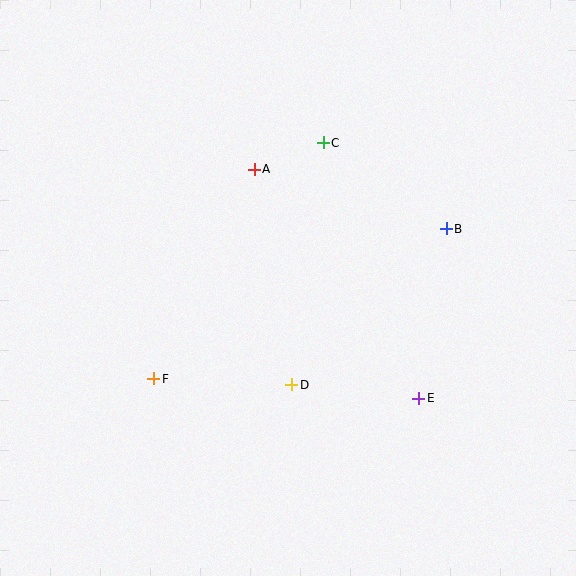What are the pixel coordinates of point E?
Point E is at (418, 398).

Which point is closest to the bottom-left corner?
Point F is closest to the bottom-left corner.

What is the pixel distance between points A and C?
The distance between A and C is 74 pixels.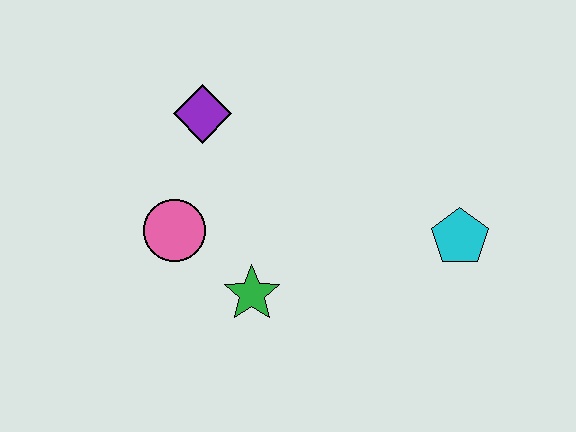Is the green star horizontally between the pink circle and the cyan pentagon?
Yes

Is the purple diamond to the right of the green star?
No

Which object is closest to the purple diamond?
The pink circle is closest to the purple diamond.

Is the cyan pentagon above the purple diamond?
No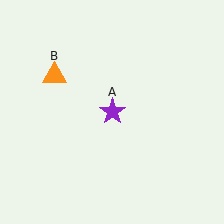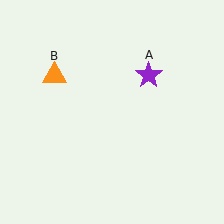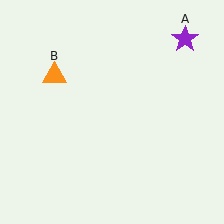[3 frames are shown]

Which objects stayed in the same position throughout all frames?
Orange triangle (object B) remained stationary.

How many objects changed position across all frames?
1 object changed position: purple star (object A).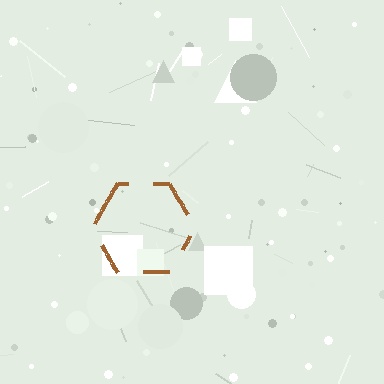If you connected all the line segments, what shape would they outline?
They would outline a hexagon.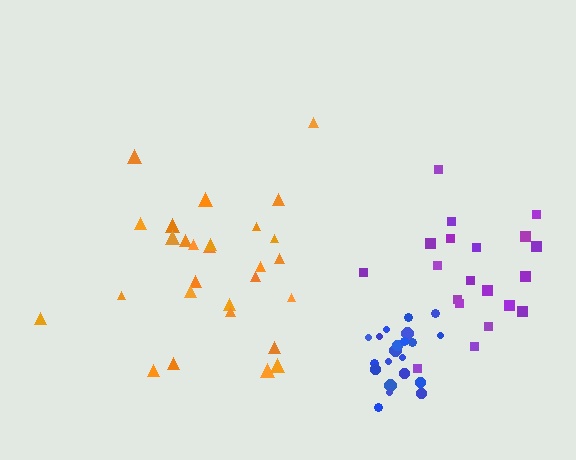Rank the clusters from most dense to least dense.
blue, purple, orange.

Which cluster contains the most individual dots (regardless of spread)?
Orange (29).